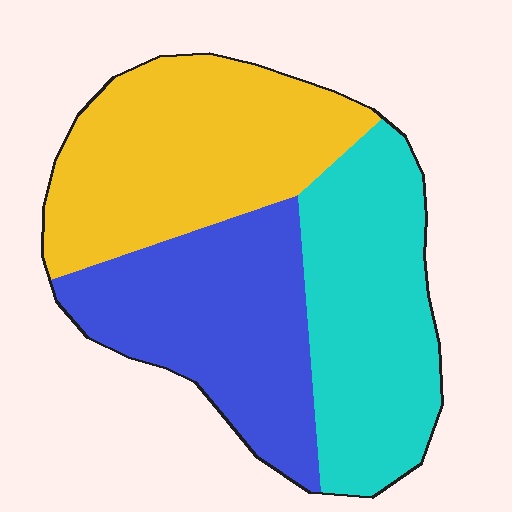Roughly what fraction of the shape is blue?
Blue takes up about one third (1/3) of the shape.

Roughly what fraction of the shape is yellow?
Yellow covers roughly 35% of the shape.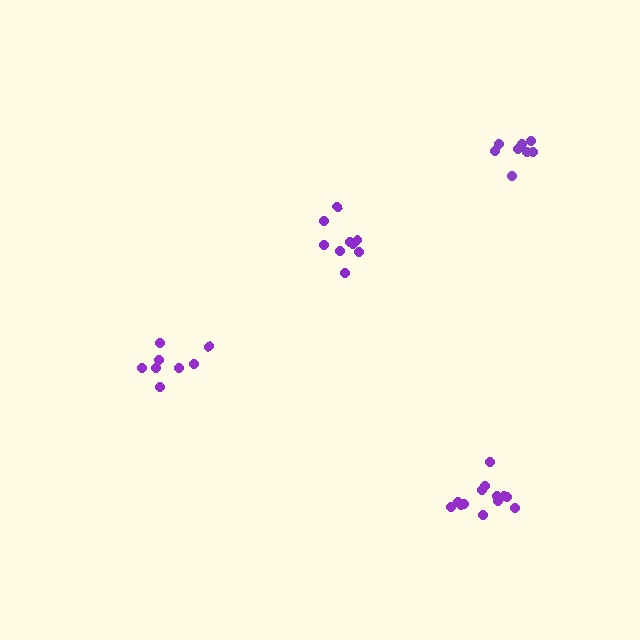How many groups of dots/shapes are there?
There are 4 groups.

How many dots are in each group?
Group 1: 8 dots, Group 2: 9 dots, Group 3: 13 dots, Group 4: 8 dots (38 total).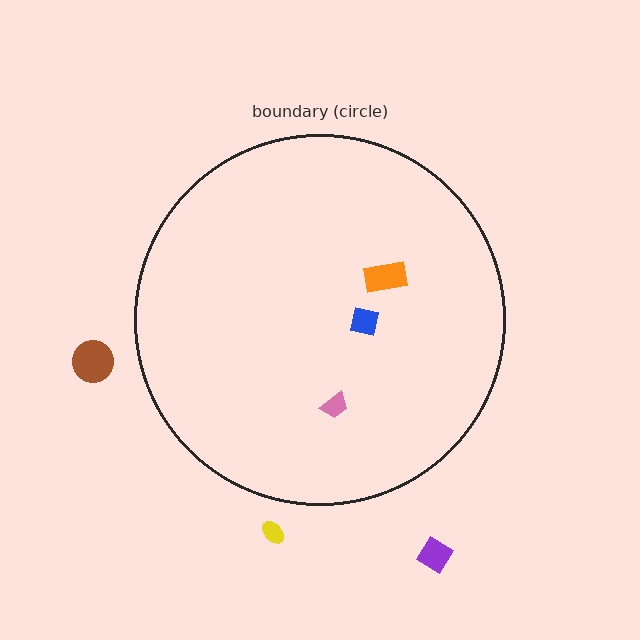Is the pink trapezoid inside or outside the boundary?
Inside.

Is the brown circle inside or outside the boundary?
Outside.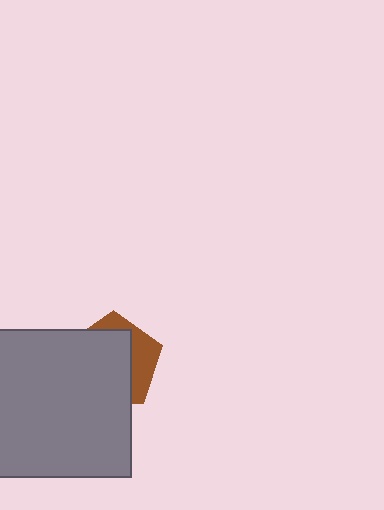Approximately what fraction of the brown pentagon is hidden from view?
Roughly 67% of the brown pentagon is hidden behind the gray square.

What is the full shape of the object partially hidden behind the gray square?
The partially hidden object is a brown pentagon.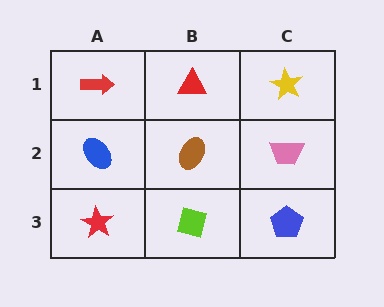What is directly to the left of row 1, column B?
A red arrow.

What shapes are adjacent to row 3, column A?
A blue ellipse (row 2, column A), a lime square (row 3, column B).